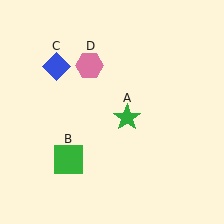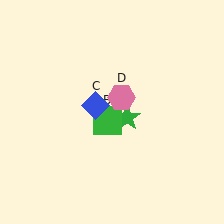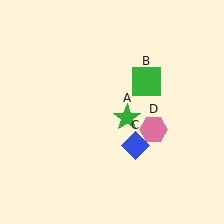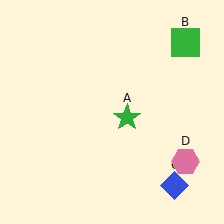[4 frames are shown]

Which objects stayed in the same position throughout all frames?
Green star (object A) remained stationary.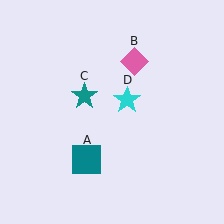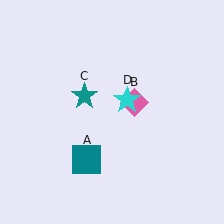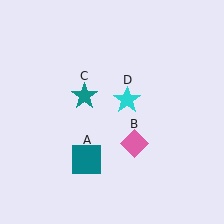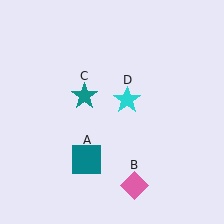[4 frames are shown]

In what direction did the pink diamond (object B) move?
The pink diamond (object B) moved down.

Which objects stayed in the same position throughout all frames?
Teal square (object A) and teal star (object C) and cyan star (object D) remained stationary.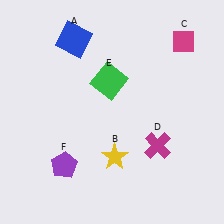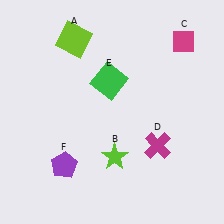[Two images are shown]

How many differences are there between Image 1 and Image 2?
There are 2 differences between the two images.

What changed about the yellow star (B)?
In Image 1, B is yellow. In Image 2, it changed to lime.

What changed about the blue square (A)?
In Image 1, A is blue. In Image 2, it changed to lime.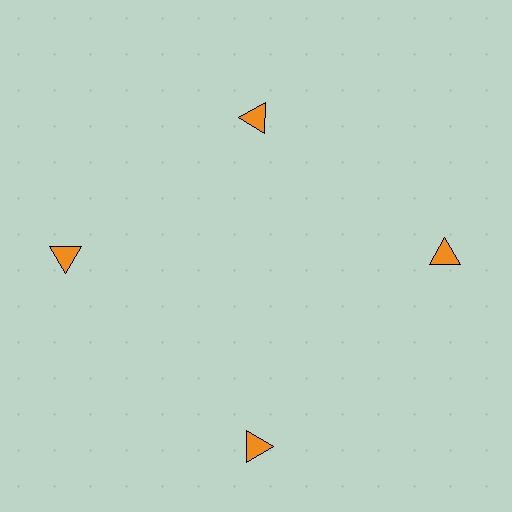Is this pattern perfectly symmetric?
No. The 4 orange triangles are arranged in a ring, but one element near the 12 o'clock position is pulled inward toward the center, breaking the 4-fold rotational symmetry.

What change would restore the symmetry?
The symmetry would be restored by moving it outward, back onto the ring so that all 4 triangles sit at equal angles and equal distance from the center.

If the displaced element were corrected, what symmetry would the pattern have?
It would have 4-fold rotational symmetry — the pattern would map onto itself every 90 degrees.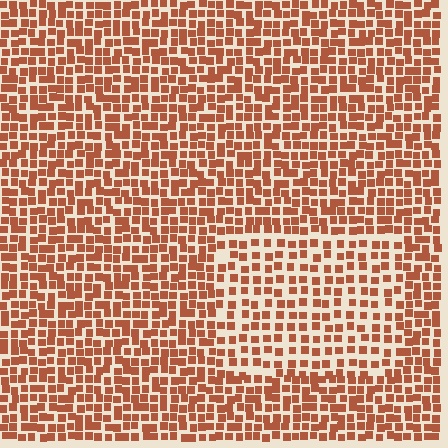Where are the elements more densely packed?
The elements are more densely packed outside the rectangle boundary.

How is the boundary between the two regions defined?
The boundary is defined by a change in element density (approximately 1.6x ratio). All elements are the same color, size, and shape.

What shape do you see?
I see a rectangle.